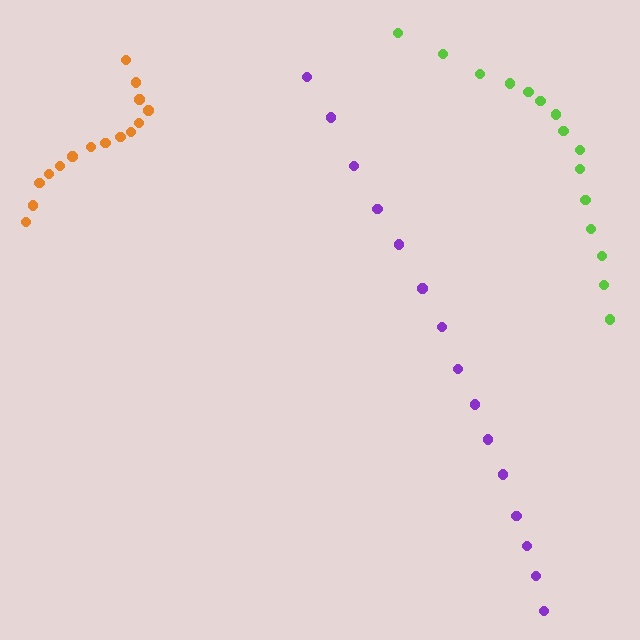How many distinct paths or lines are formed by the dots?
There are 3 distinct paths.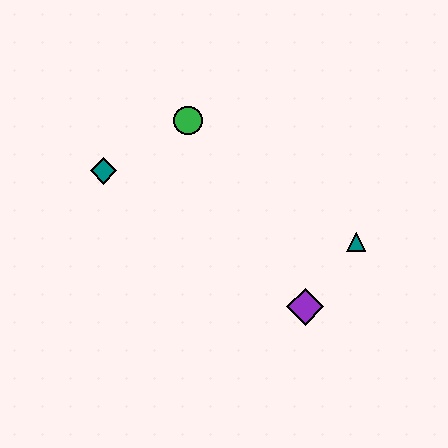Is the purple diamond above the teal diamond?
No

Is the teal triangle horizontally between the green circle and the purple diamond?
No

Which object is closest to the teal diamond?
The green circle is closest to the teal diamond.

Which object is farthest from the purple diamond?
The teal diamond is farthest from the purple diamond.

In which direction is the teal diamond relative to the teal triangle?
The teal diamond is to the left of the teal triangle.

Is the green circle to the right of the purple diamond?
No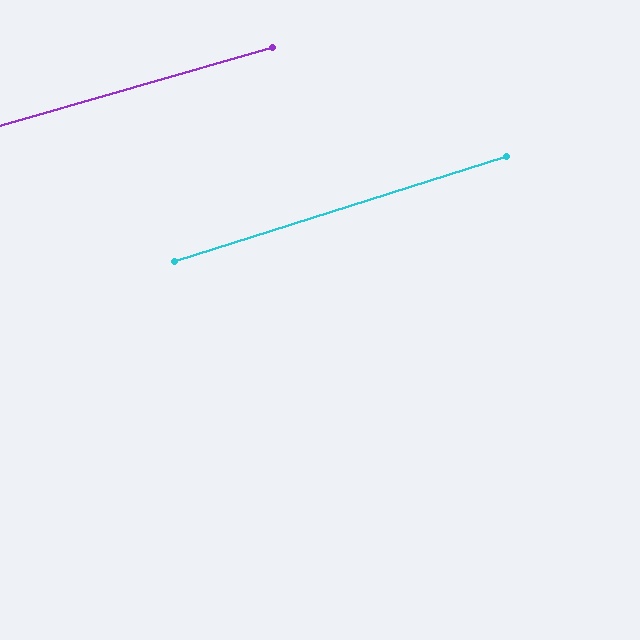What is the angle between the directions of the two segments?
Approximately 2 degrees.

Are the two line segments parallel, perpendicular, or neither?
Parallel — their directions differ by only 1.6°.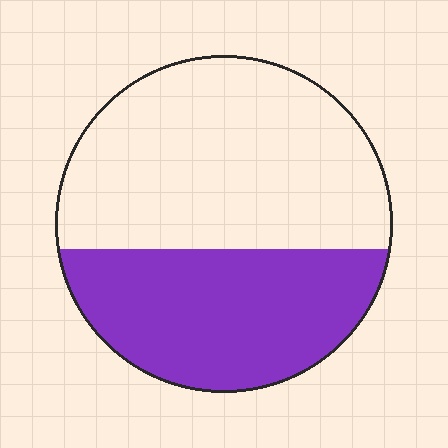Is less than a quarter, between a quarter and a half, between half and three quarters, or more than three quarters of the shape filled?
Between a quarter and a half.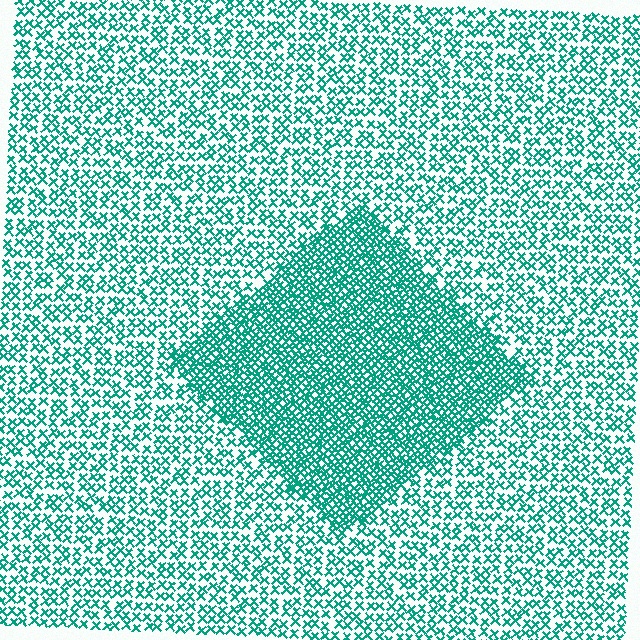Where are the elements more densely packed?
The elements are more densely packed inside the diamond boundary.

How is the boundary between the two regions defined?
The boundary is defined by a change in element density (approximately 2.1x ratio). All elements are the same color, size, and shape.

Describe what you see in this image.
The image contains small teal elements arranged at two different densities. A diamond-shaped region is visible where the elements are more densely packed than the surrounding area.